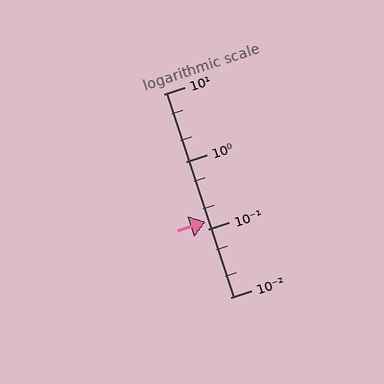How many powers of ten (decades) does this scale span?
The scale spans 3 decades, from 0.01 to 10.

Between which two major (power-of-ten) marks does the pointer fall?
The pointer is between 0.1 and 1.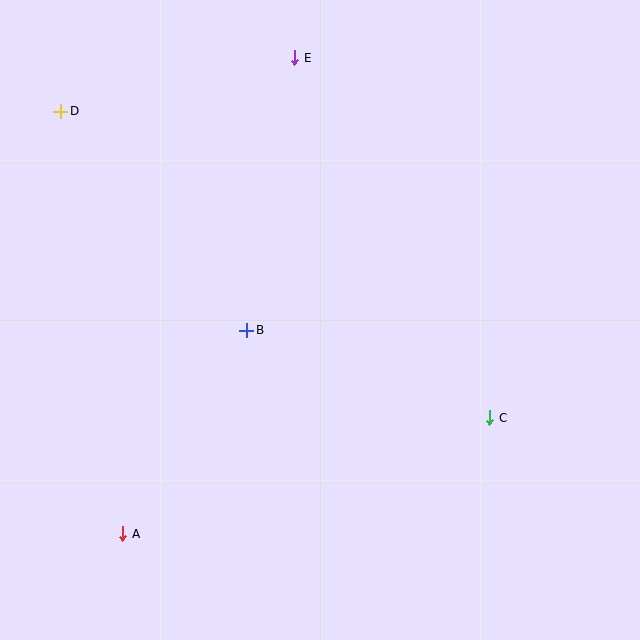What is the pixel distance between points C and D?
The distance between C and D is 527 pixels.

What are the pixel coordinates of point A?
Point A is at (123, 534).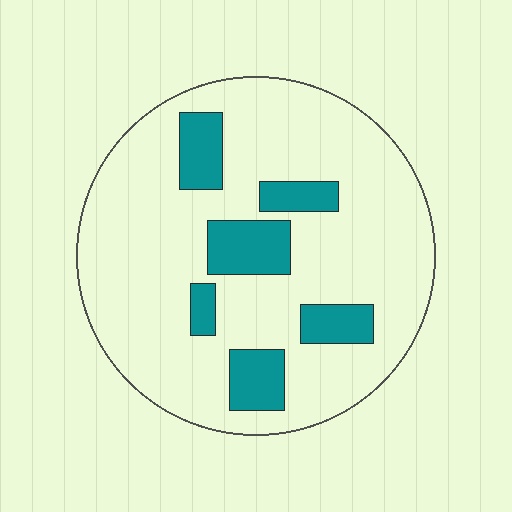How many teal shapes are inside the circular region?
6.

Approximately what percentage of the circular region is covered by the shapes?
Approximately 20%.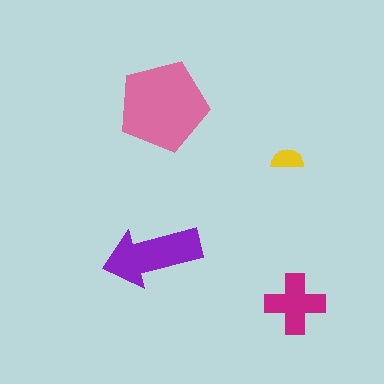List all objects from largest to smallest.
The pink pentagon, the purple arrow, the magenta cross, the yellow semicircle.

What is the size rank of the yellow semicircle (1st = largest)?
4th.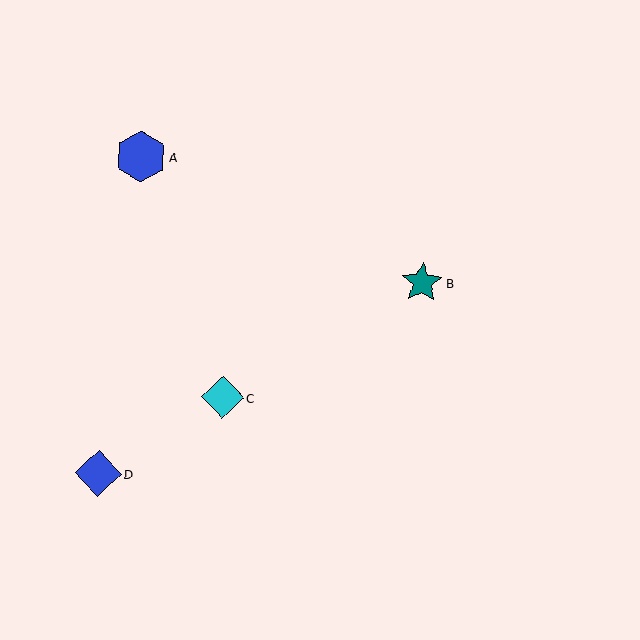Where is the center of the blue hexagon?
The center of the blue hexagon is at (141, 156).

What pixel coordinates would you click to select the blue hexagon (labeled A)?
Click at (141, 156) to select the blue hexagon A.